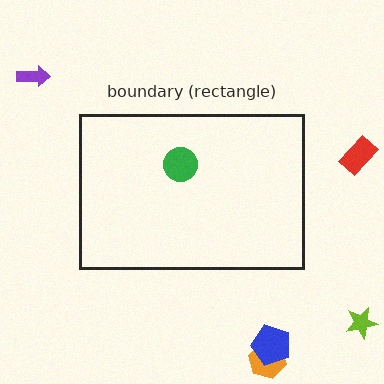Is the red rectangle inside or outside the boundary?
Outside.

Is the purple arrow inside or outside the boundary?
Outside.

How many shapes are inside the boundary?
1 inside, 5 outside.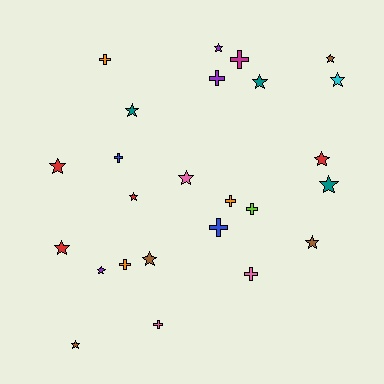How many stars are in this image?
There are 15 stars.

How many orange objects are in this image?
There are 3 orange objects.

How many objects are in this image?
There are 25 objects.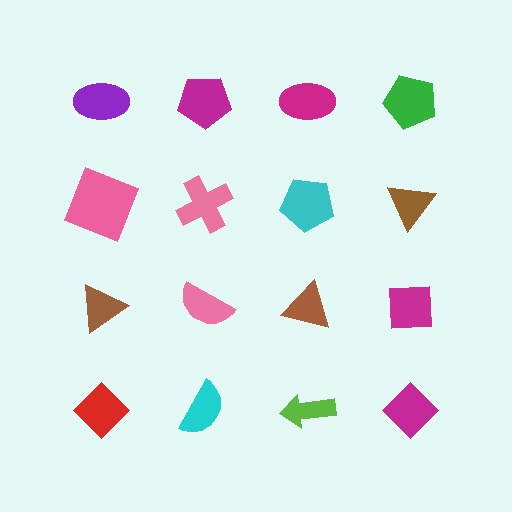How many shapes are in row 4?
4 shapes.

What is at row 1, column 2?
A magenta pentagon.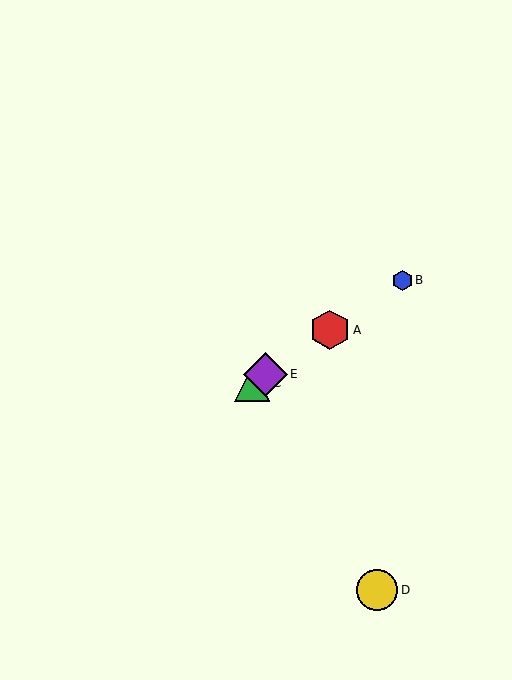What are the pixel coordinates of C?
Object C is at (252, 383).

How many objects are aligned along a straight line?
4 objects (A, B, C, E) are aligned along a straight line.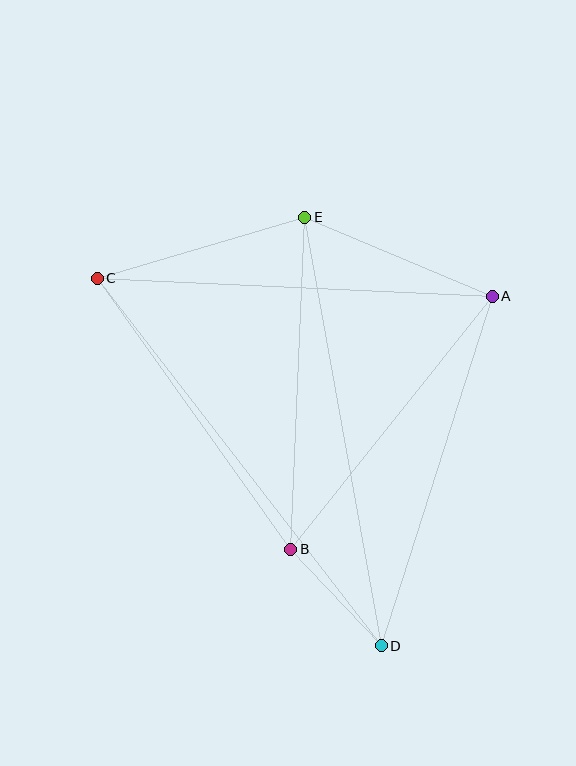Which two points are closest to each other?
Points B and D are closest to each other.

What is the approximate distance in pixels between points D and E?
The distance between D and E is approximately 435 pixels.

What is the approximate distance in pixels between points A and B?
The distance between A and B is approximately 323 pixels.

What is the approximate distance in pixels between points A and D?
The distance between A and D is approximately 366 pixels.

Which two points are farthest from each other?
Points C and D are farthest from each other.